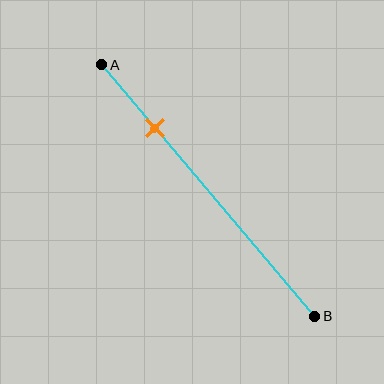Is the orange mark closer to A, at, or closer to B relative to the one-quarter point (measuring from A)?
The orange mark is approximately at the one-quarter point of segment AB.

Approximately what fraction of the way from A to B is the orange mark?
The orange mark is approximately 25% of the way from A to B.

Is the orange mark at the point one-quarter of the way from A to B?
Yes, the mark is approximately at the one-quarter point.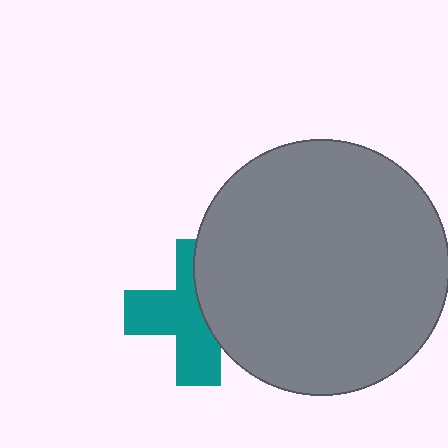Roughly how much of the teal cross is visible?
About half of it is visible (roughly 59%).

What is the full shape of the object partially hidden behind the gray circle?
The partially hidden object is a teal cross.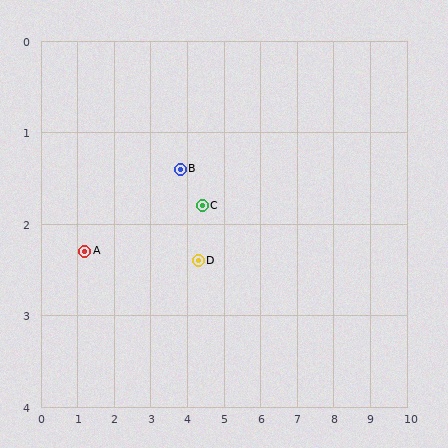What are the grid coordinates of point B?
Point B is at approximately (3.8, 1.4).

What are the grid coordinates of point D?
Point D is at approximately (4.3, 2.4).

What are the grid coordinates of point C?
Point C is at approximately (4.4, 1.8).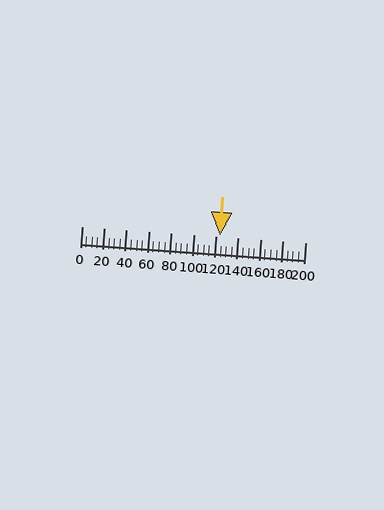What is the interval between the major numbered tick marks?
The major tick marks are spaced 20 units apart.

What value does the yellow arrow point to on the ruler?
The yellow arrow points to approximately 124.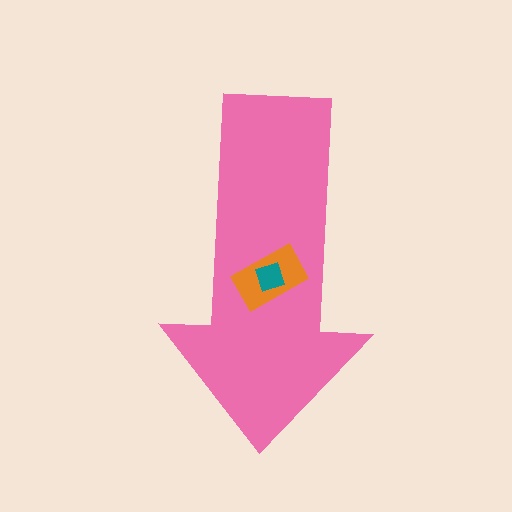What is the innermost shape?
The teal diamond.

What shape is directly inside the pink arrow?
The orange rectangle.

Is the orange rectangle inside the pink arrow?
Yes.